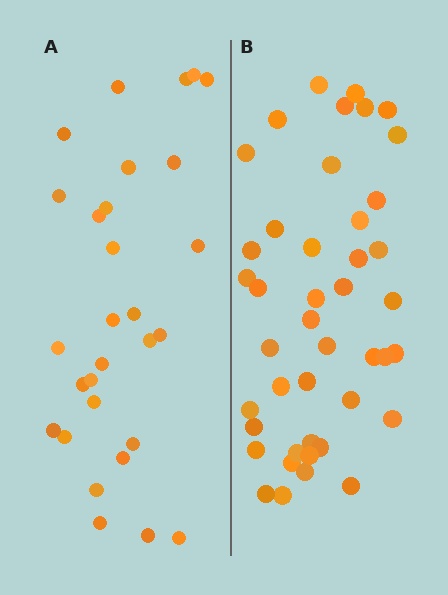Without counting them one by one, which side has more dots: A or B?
Region B (the right region) has more dots.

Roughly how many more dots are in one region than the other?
Region B has approximately 15 more dots than region A.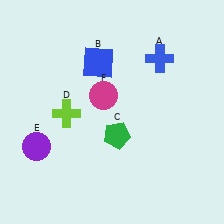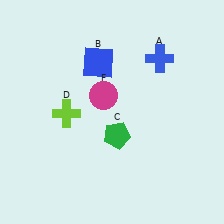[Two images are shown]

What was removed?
The purple circle (E) was removed in Image 2.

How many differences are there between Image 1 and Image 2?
There is 1 difference between the two images.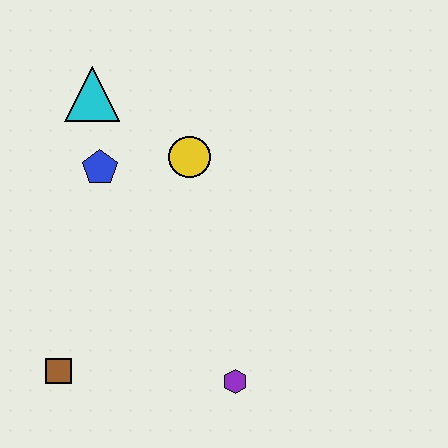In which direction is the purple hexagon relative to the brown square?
The purple hexagon is to the right of the brown square.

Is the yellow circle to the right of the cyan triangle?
Yes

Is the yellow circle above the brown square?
Yes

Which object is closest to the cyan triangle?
The blue pentagon is closest to the cyan triangle.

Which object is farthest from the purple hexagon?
The cyan triangle is farthest from the purple hexagon.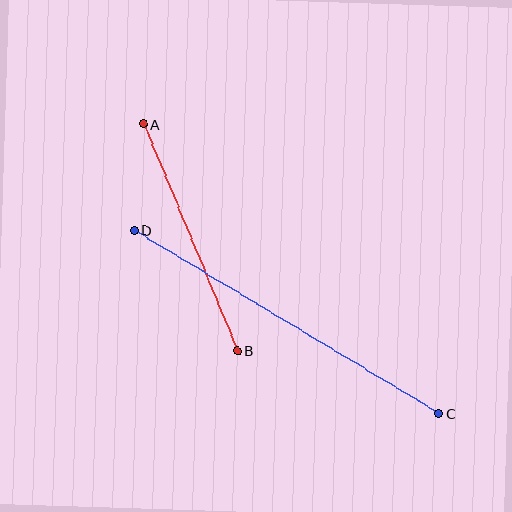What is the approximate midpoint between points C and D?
The midpoint is at approximately (287, 322) pixels.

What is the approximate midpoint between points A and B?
The midpoint is at approximately (190, 237) pixels.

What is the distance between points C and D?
The distance is approximately 356 pixels.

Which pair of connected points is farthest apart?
Points C and D are farthest apart.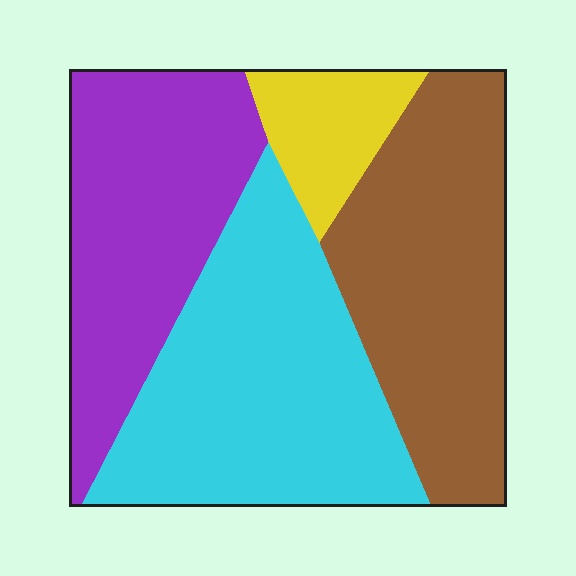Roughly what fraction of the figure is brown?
Brown takes up about one third (1/3) of the figure.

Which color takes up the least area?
Yellow, at roughly 10%.